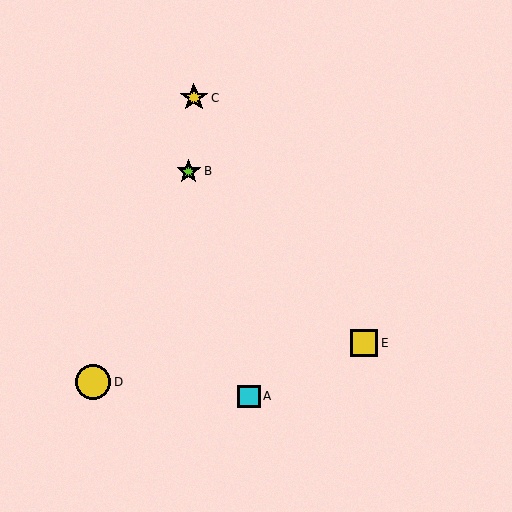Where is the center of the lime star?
The center of the lime star is at (189, 171).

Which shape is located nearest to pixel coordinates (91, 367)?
The yellow circle (labeled D) at (93, 382) is nearest to that location.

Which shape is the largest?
The yellow circle (labeled D) is the largest.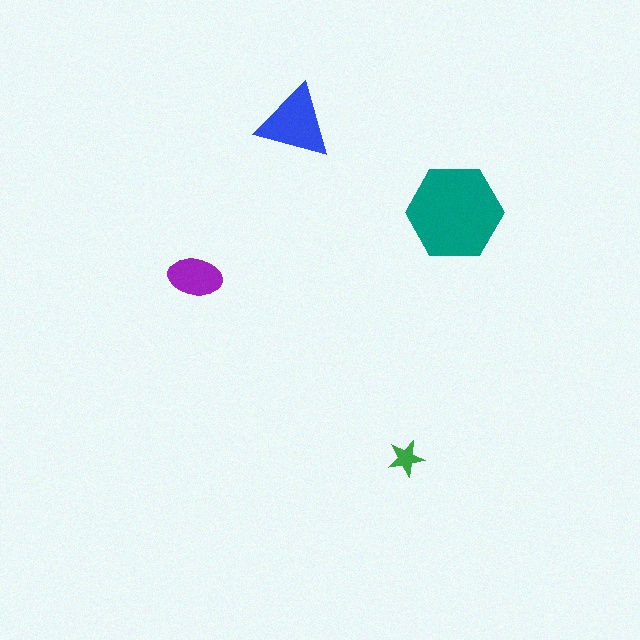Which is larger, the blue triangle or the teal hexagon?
The teal hexagon.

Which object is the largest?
The teal hexagon.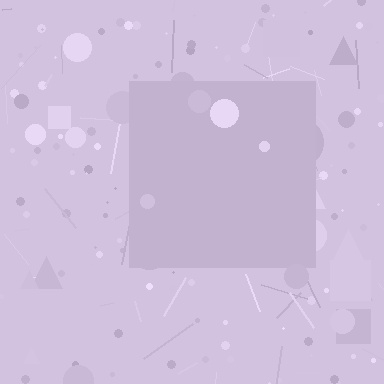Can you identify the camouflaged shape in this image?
The camouflaged shape is a square.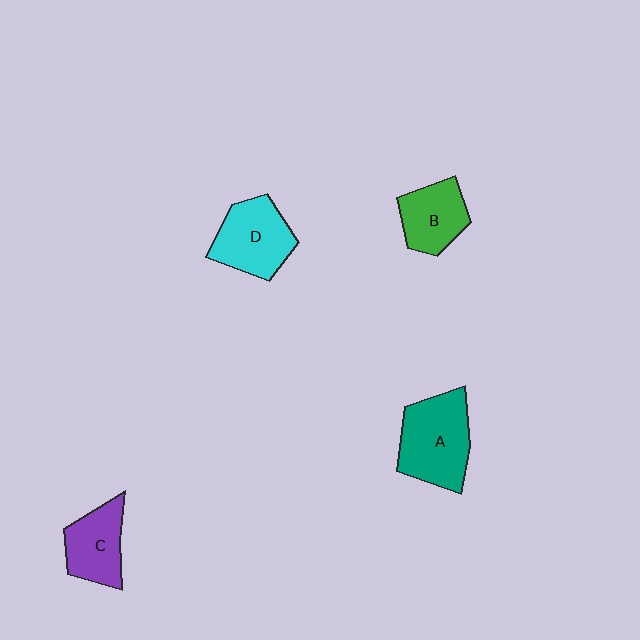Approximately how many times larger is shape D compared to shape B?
Approximately 1.2 times.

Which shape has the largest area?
Shape A (teal).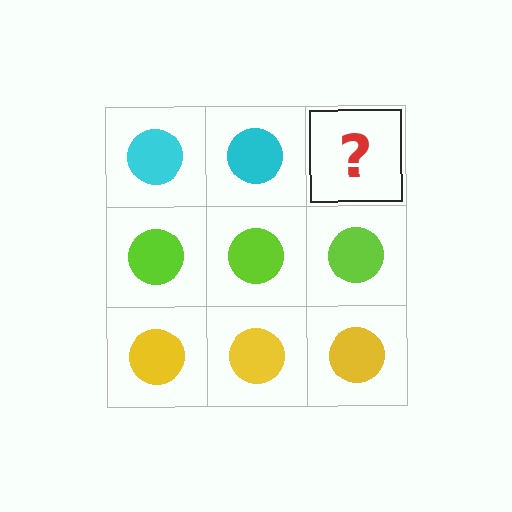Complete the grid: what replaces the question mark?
The question mark should be replaced with a cyan circle.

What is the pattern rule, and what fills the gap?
The rule is that each row has a consistent color. The gap should be filled with a cyan circle.